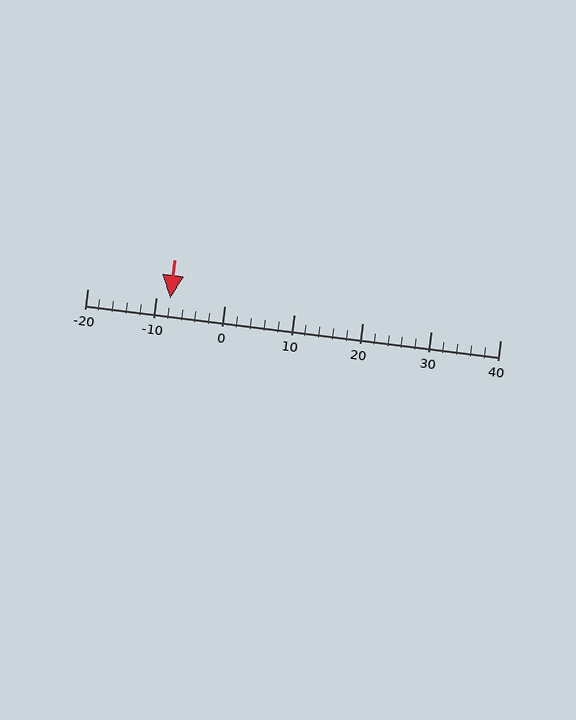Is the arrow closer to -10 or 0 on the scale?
The arrow is closer to -10.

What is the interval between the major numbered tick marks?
The major tick marks are spaced 10 units apart.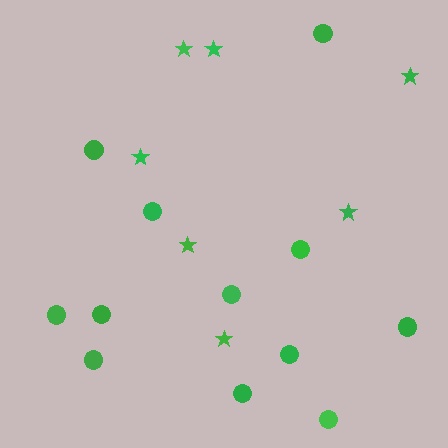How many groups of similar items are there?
There are 2 groups: one group of circles (12) and one group of stars (7).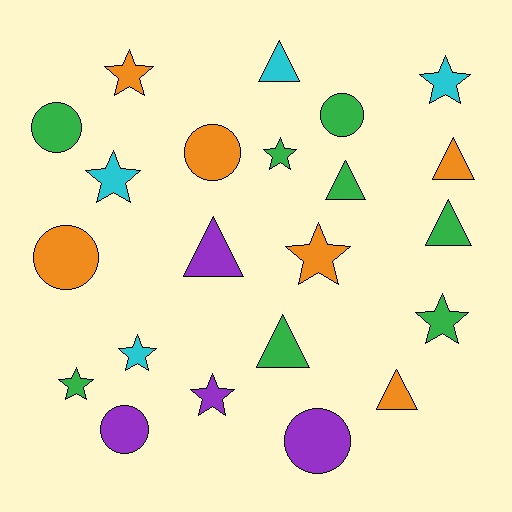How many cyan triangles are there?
There is 1 cyan triangle.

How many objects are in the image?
There are 22 objects.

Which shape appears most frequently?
Star, with 9 objects.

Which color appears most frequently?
Green, with 8 objects.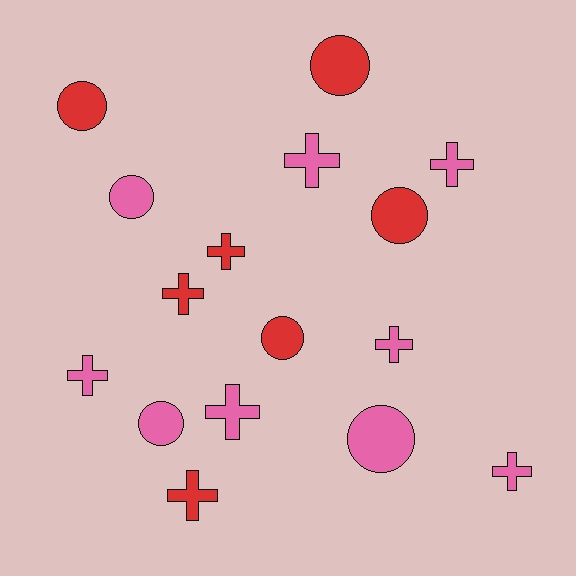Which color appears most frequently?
Pink, with 9 objects.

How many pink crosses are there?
There are 6 pink crosses.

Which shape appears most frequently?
Cross, with 9 objects.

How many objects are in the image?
There are 16 objects.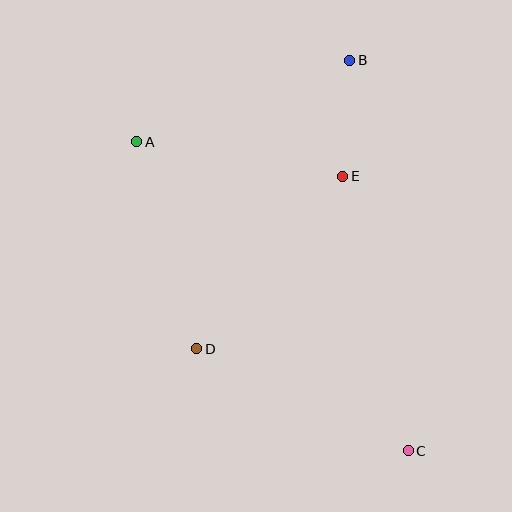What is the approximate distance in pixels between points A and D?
The distance between A and D is approximately 216 pixels.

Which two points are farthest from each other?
Points A and C are farthest from each other.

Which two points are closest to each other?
Points B and E are closest to each other.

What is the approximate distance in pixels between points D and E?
The distance between D and E is approximately 226 pixels.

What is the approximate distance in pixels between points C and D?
The distance between C and D is approximately 235 pixels.